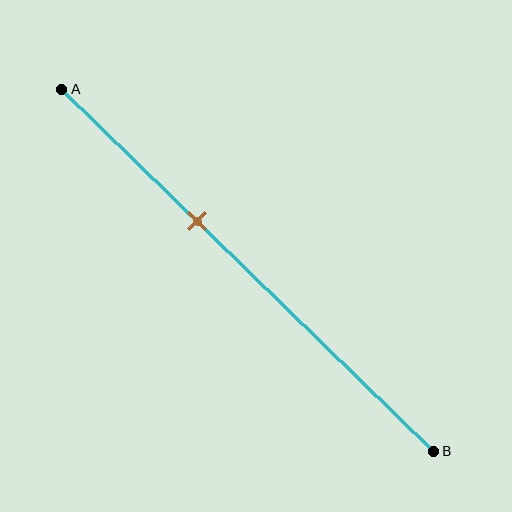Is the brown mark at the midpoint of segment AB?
No, the mark is at about 35% from A, not at the 50% midpoint.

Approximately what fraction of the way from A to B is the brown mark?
The brown mark is approximately 35% of the way from A to B.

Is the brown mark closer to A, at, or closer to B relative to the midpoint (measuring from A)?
The brown mark is closer to point A than the midpoint of segment AB.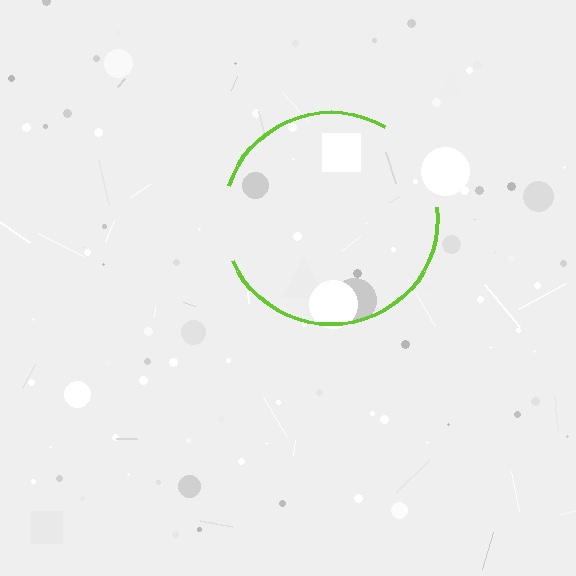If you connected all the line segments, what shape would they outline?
They would outline a circle.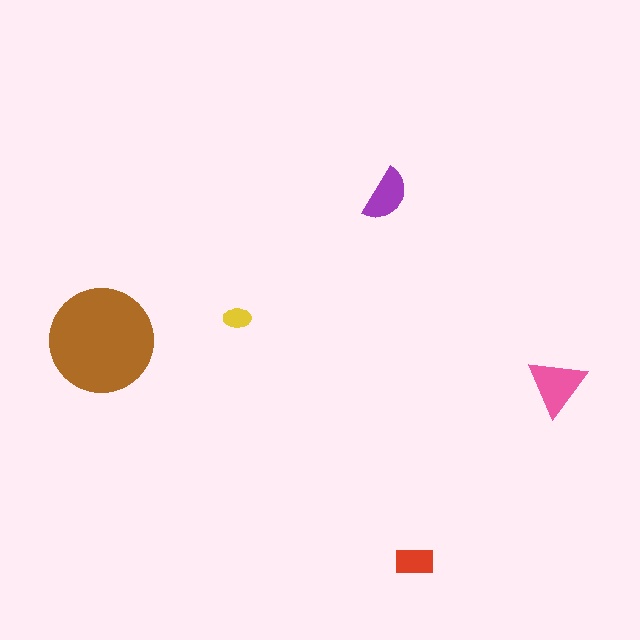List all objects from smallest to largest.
The yellow ellipse, the red rectangle, the purple semicircle, the pink triangle, the brown circle.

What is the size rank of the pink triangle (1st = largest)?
2nd.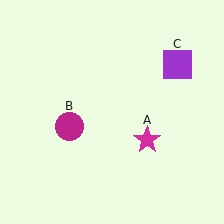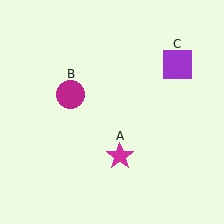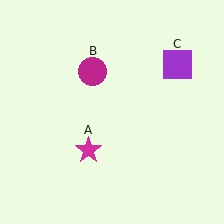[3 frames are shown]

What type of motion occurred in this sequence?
The magenta star (object A), magenta circle (object B) rotated clockwise around the center of the scene.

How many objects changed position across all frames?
2 objects changed position: magenta star (object A), magenta circle (object B).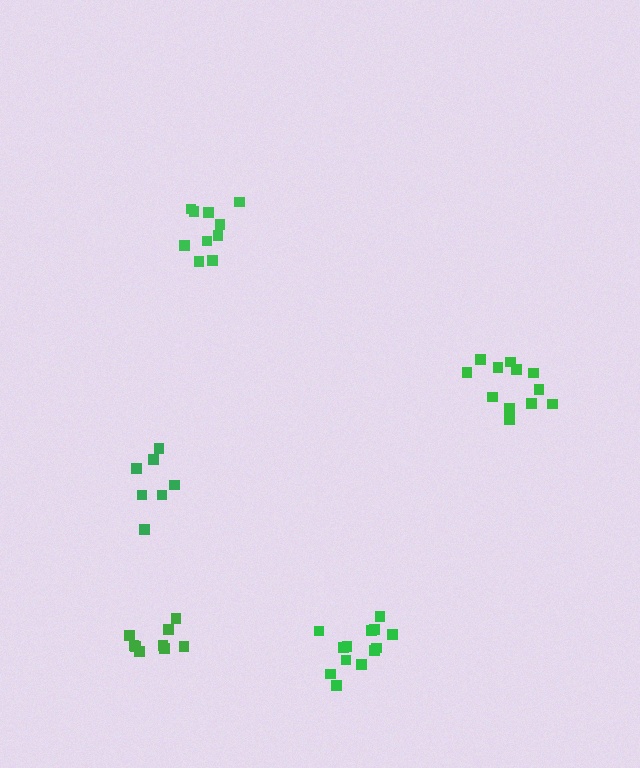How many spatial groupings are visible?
There are 5 spatial groupings.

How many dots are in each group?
Group 1: 10 dots, Group 2: 9 dots, Group 3: 12 dots, Group 4: 7 dots, Group 5: 13 dots (51 total).